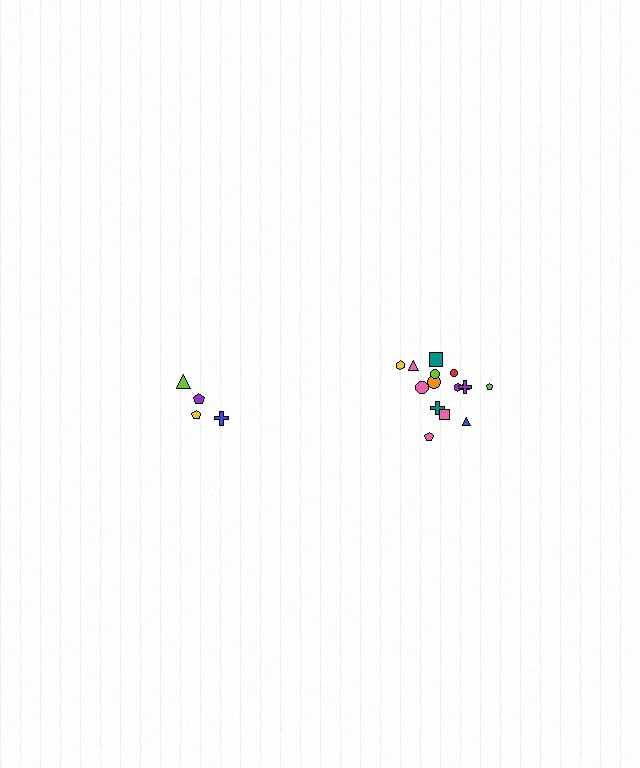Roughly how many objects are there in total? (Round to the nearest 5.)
Roughly 20 objects in total.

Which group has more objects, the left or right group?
The right group.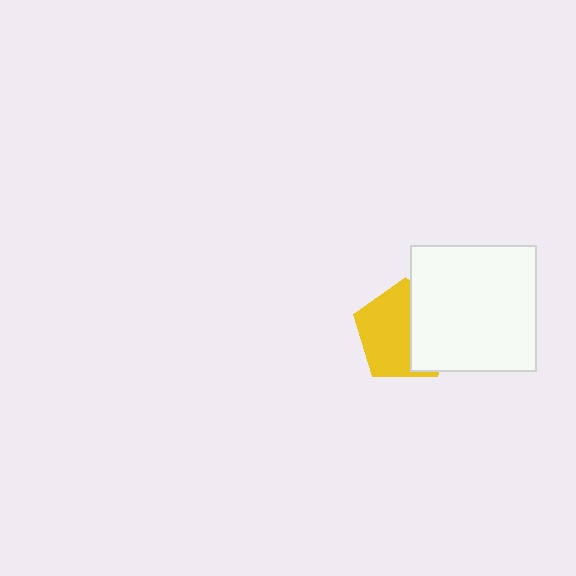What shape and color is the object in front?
The object in front is a white square.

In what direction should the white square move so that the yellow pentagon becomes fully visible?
The white square should move right. That is the shortest direction to clear the overlap and leave the yellow pentagon fully visible.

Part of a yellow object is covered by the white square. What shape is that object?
It is a pentagon.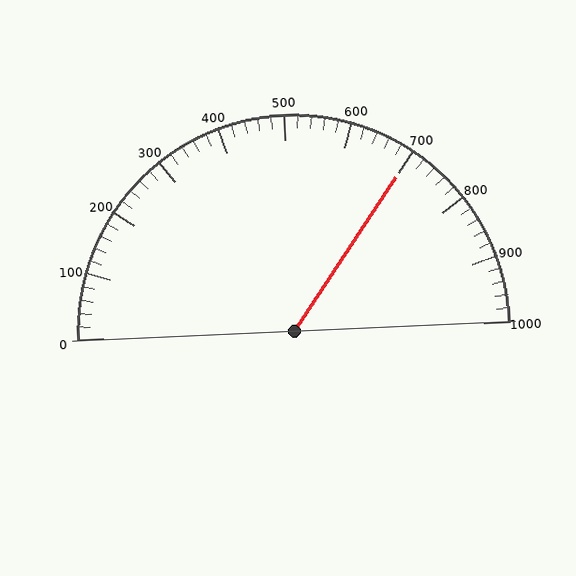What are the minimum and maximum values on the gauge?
The gauge ranges from 0 to 1000.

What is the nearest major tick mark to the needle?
The nearest major tick mark is 700.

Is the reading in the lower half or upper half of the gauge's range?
The reading is in the upper half of the range (0 to 1000).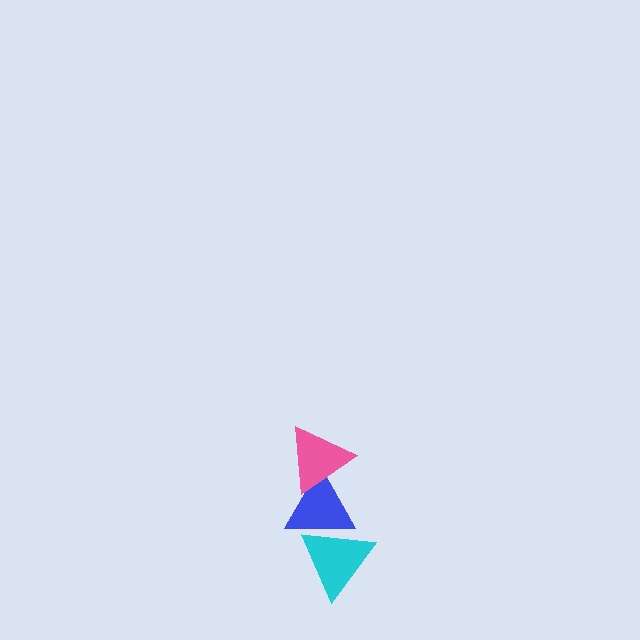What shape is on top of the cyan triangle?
The blue triangle is on top of the cyan triangle.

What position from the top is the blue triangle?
The blue triangle is 2nd from the top.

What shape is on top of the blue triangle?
The pink triangle is on top of the blue triangle.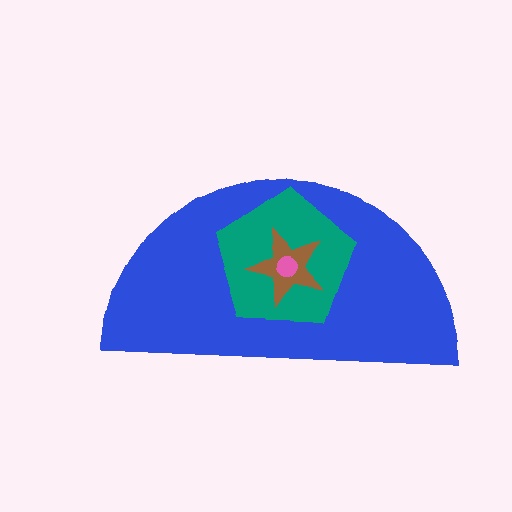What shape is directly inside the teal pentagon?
The brown star.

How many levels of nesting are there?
4.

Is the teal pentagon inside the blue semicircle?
Yes.